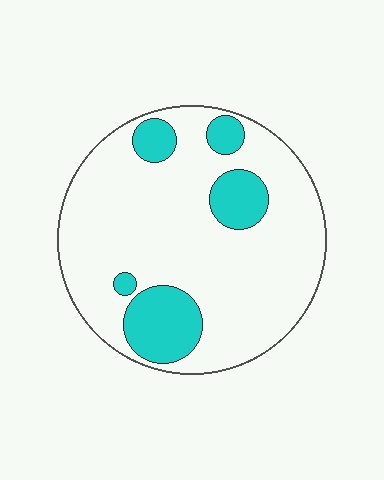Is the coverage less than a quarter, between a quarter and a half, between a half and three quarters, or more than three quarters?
Less than a quarter.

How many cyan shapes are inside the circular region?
5.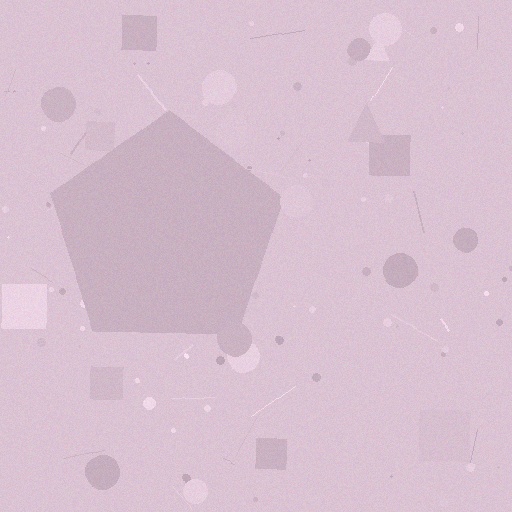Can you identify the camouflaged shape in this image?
The camouflaged shape is a pentagon.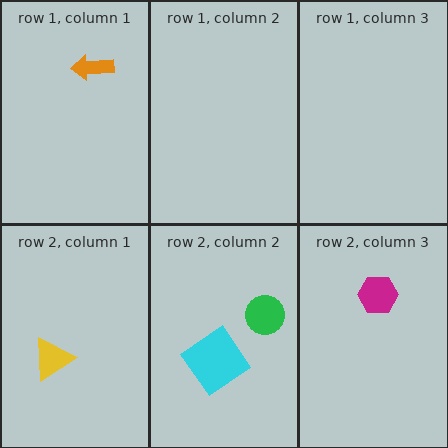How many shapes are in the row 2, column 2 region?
2.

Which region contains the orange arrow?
The row 1, column 1 region.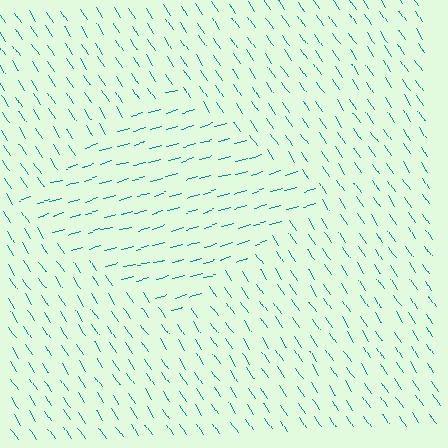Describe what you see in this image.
The image is filled with small teal line segments. A diamond region in the image has lines oriented differently from the surrounding lines, creating a visible texture boundary.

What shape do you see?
I see a diamond.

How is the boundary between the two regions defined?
The boundary is defined purely by a change in line orientation (approximately 73 degrees difference). All lines are the same color and thickness.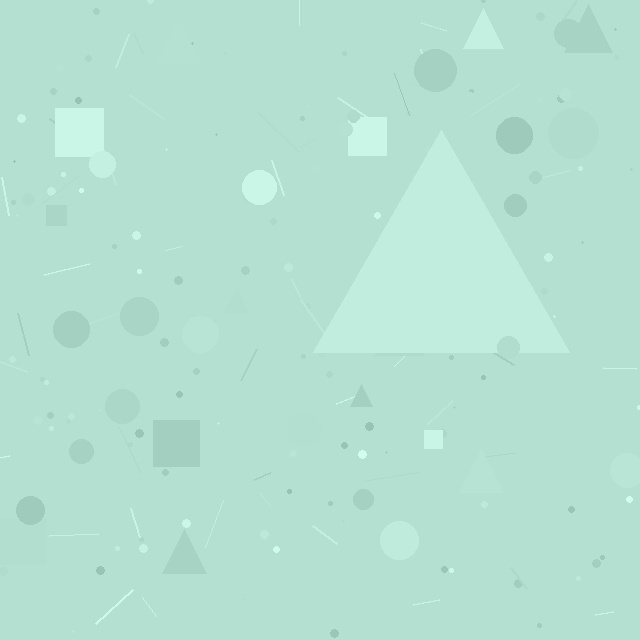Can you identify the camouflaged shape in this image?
The camouflaged shape is a triangle.